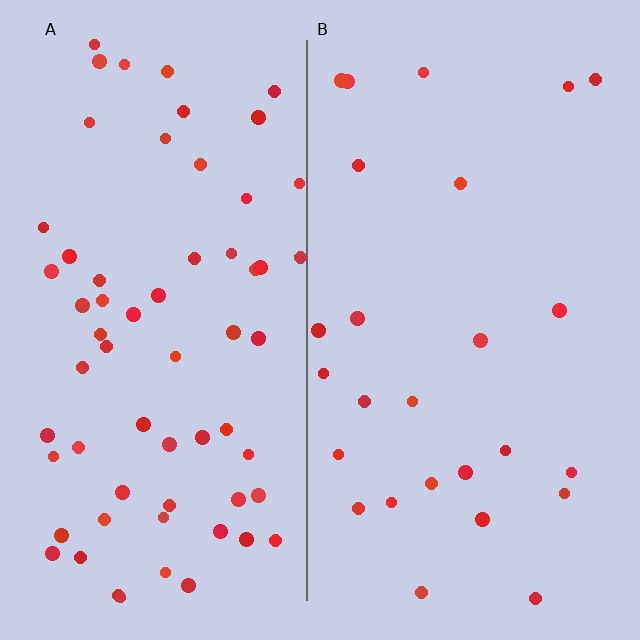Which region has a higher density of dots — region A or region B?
A (the left).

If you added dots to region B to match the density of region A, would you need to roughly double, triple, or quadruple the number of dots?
Approximately double.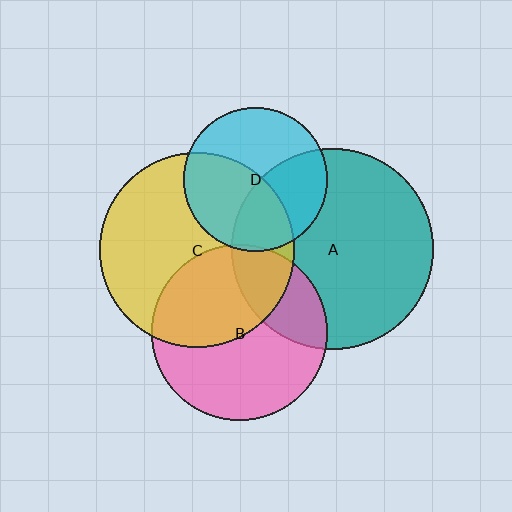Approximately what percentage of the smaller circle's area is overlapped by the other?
Approximately 40%.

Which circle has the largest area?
Circle A (teal).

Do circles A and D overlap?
Yes.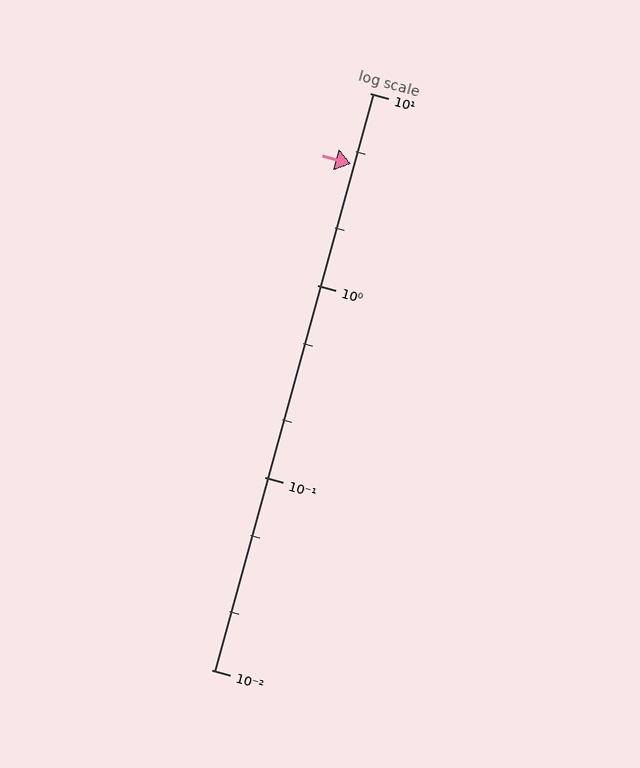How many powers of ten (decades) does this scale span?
The scale spans 3 decades, from 0.01 to 10.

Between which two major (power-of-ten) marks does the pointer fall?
The pointer is between 1 and 10.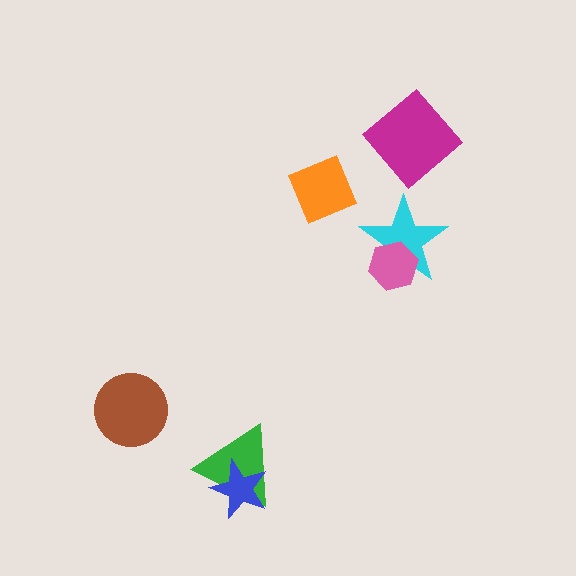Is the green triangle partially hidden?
Yes, it is partially covered by another shape.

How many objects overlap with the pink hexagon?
1 object overlaps with the pink hexagon.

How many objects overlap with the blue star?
1 object overlaps with the blue star.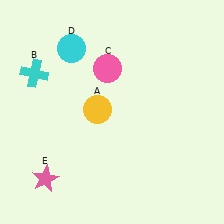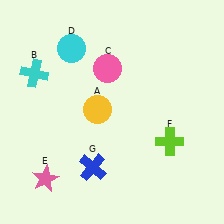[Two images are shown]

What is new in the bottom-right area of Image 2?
A lime cross (F) was added in the bottom-right area of Image 2.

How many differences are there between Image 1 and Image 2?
There are 2 differences between the two images.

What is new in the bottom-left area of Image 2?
A blue cross (G) was added in the bottom-left area of Image 2.